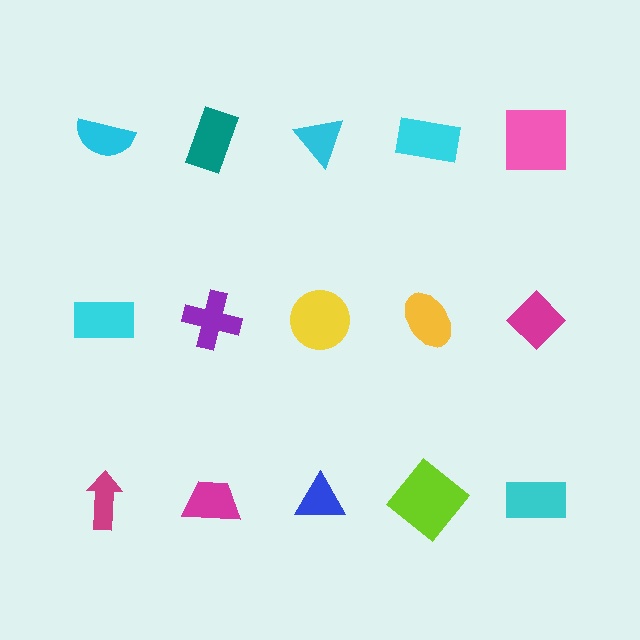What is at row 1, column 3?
A cyan triangle.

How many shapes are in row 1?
5 shapes.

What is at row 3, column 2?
A magenta trapezoid.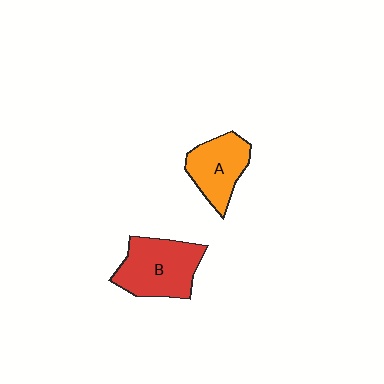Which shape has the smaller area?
Shape A (orange).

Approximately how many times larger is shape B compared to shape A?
Approximately 1.3 times.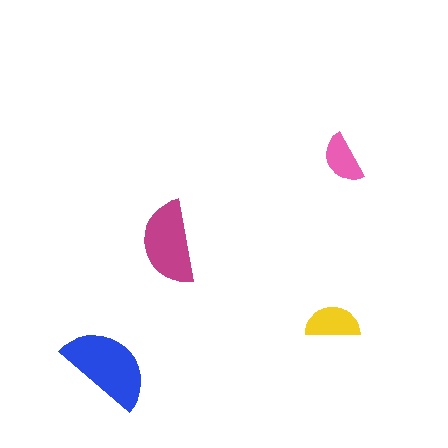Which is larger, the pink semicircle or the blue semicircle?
The blue one.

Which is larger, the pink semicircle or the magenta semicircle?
The magenta one.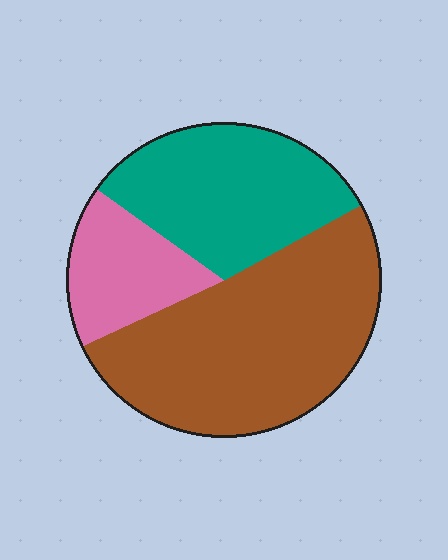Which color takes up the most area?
Brown, at roughly 50%.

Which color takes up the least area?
Pink, at roughly 15%.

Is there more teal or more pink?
Teal.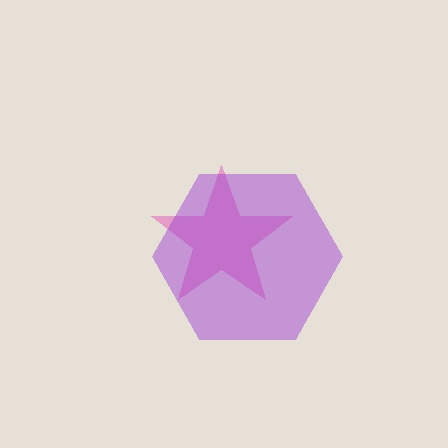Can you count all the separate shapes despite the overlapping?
Yes, there are 2 separate shapes.